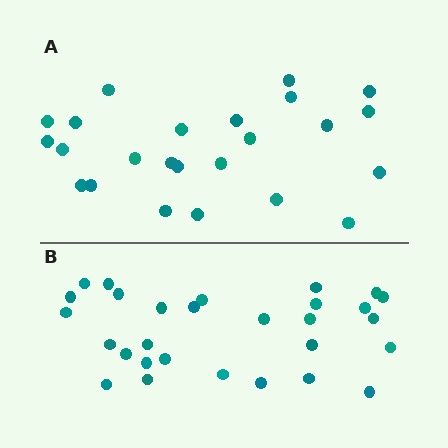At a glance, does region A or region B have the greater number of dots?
Region B (the bottom region) has more dots.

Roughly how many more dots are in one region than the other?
Region B has about 5 more dots than region A.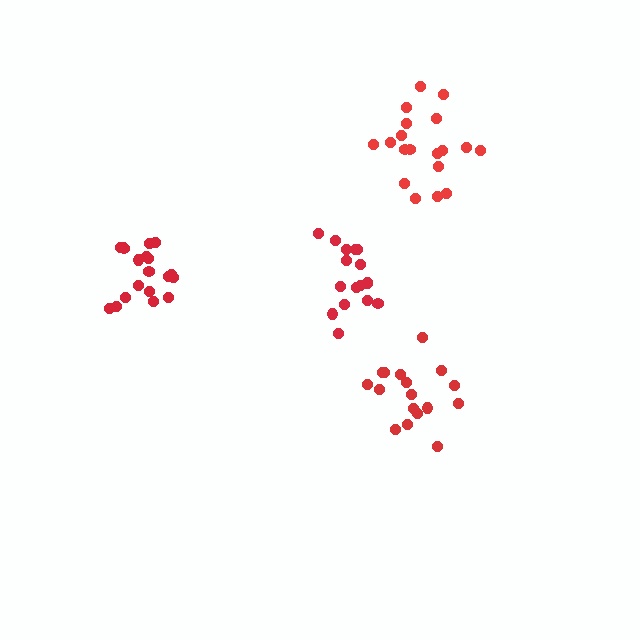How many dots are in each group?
Group 1: 17 dots, Group 2: 17 dots, Group 3: 19 dots, Group 4: 19 dots (72 total).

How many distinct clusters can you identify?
There are 4 distinct clusters.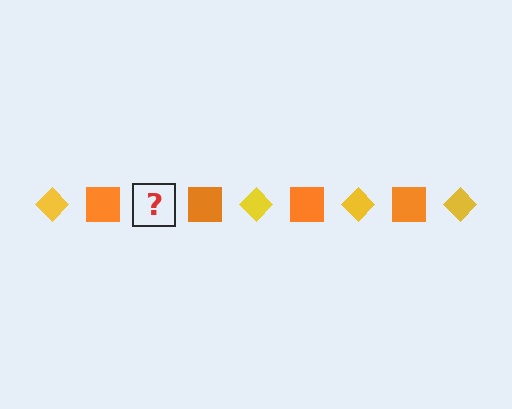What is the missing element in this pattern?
The missing element is a yellow diamond.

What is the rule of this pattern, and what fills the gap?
The rule is that the pattern alternates between yellow diamond and orange square. The gap should be filled with a yellow diamond.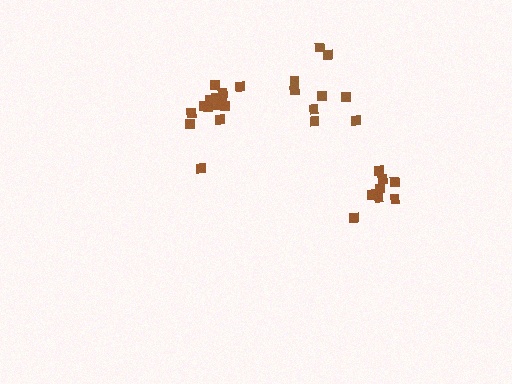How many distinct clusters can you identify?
There are 3 distinct clusters.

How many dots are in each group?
Group 1: 9 dots, Group 2: 14 dots, Group 3: 9 dots (32 total).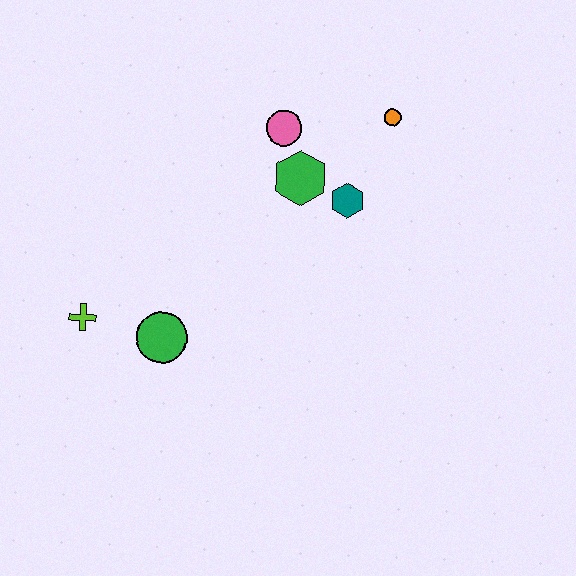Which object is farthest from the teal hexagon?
The lime cross is farthest from the teal hexagon.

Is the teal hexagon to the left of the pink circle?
No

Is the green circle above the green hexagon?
No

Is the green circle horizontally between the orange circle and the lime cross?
Yes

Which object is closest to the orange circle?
The teal hexagon is closest to the orange circle.